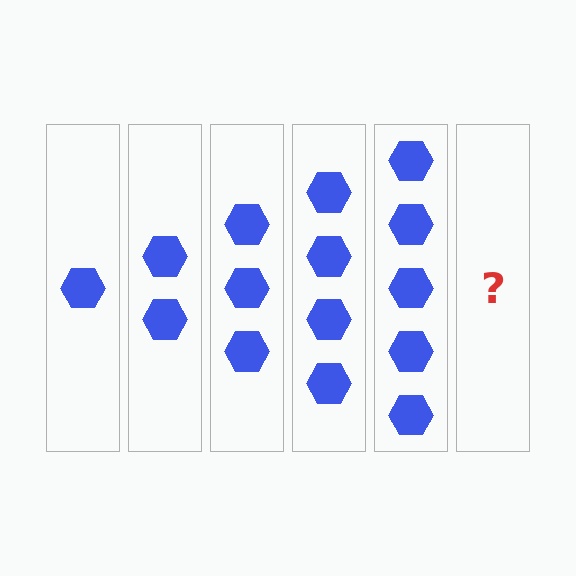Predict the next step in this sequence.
The next step is 6 hexagons.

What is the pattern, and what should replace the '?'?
The pattern is that each step adds one more hexagon. The '?' should be 6 hexagons.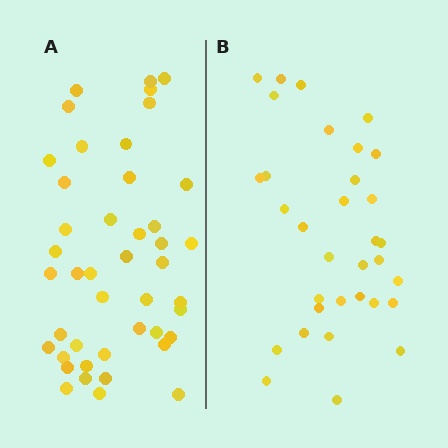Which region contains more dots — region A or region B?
Region A (the left region) has more dots.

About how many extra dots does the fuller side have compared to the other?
Region A has roughly 12 or so more dots than region B.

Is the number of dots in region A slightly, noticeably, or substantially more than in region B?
Region A has noticeably more, but not dramatically so. The ratio is roughly 1.3 to 1.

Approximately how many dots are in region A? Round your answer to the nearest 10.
About 40 dots. (The exact count is 44, which rounds to 40.)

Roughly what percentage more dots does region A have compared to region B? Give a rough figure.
About 35% more.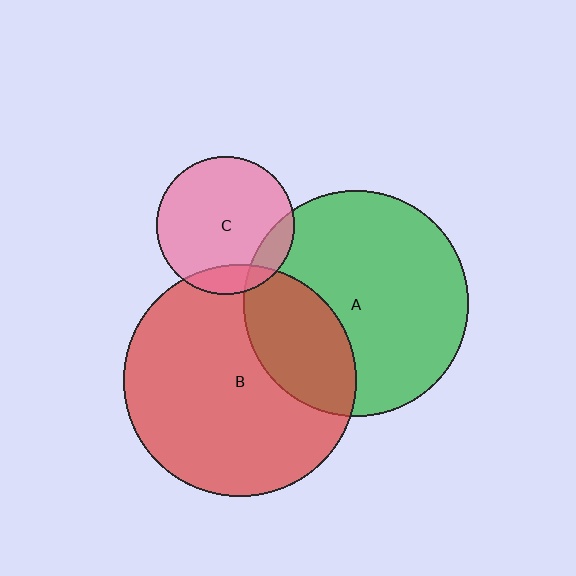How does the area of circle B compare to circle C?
Approximately 2.8 times.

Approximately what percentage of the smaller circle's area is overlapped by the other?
Approximately 15%.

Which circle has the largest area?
Circle B (red).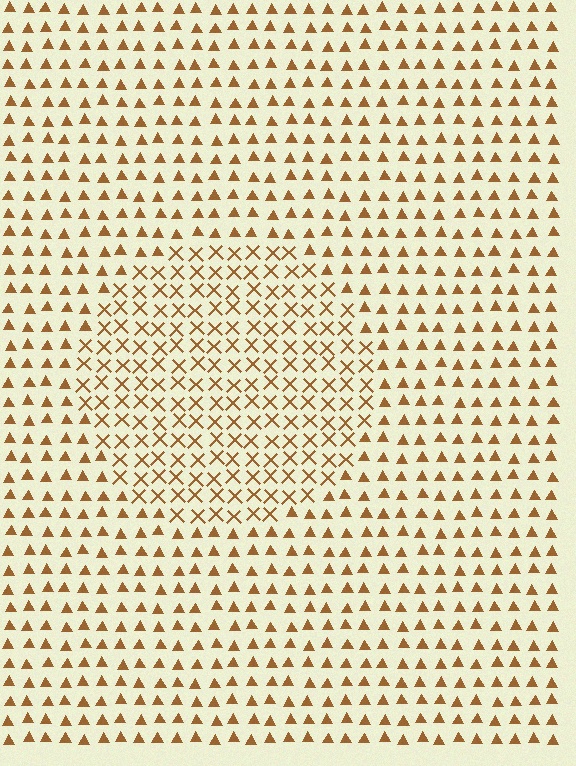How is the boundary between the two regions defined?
The boundary is defined by a change in element shape: X marks inside vs. triangles outside. All elements share the same color and spacing.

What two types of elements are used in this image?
The image uses X marks inside the circle region and triangles outside it.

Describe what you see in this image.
The image is filled with small brown elements arranged in a uniform grid. A circle-shaped region contains X marks, while the surrounding area contains triangles. The boundary is defined purely by the change in element shape.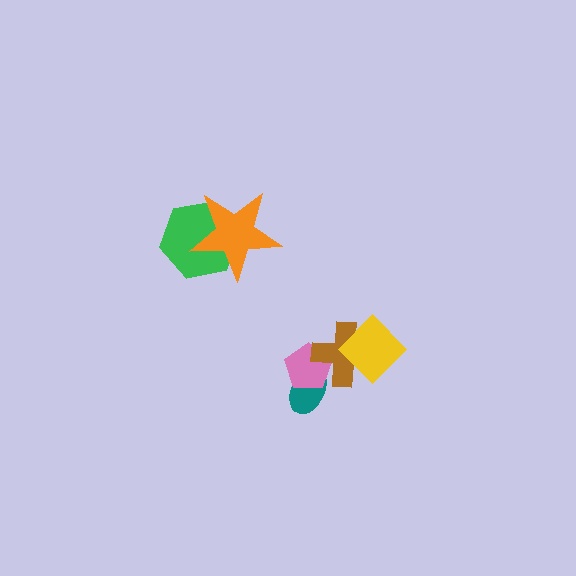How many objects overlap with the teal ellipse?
2 objects overlap with the teal ellipse.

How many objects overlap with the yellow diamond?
1 object overlaps with the yellow diamond.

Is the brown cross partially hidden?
Yes, it is partially covered by another shape.